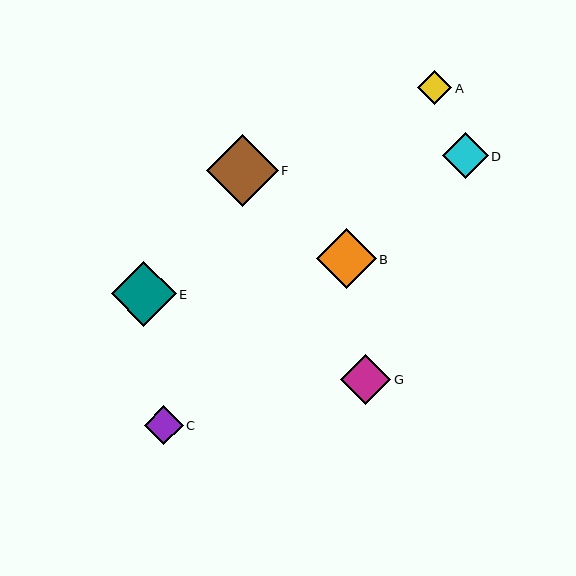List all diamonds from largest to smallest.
From largest to smallest: F, E, B, G, D, C, A.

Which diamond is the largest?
Diamond F is the largest with a size of approximately 72 pixels.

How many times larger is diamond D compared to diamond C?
Diamond D is approximately 1.2 times the size of diamond C.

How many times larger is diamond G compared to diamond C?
Diamond G is approximately 1.3 times the size of diamond C.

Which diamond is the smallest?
Diamond A is the smallest with a size of approximately 35 pixels.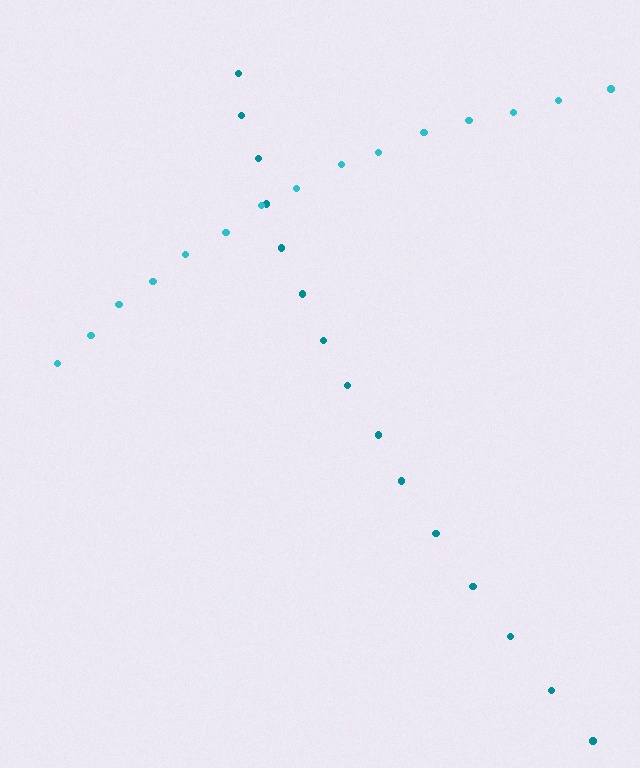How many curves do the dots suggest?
There are 2 distinct paths.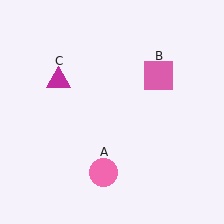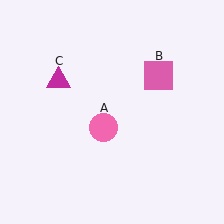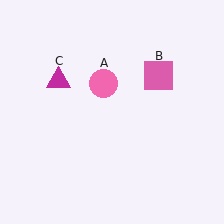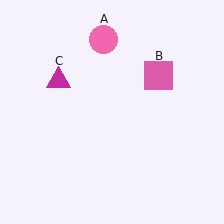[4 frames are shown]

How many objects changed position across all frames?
1 object changed position: pink circle (object A).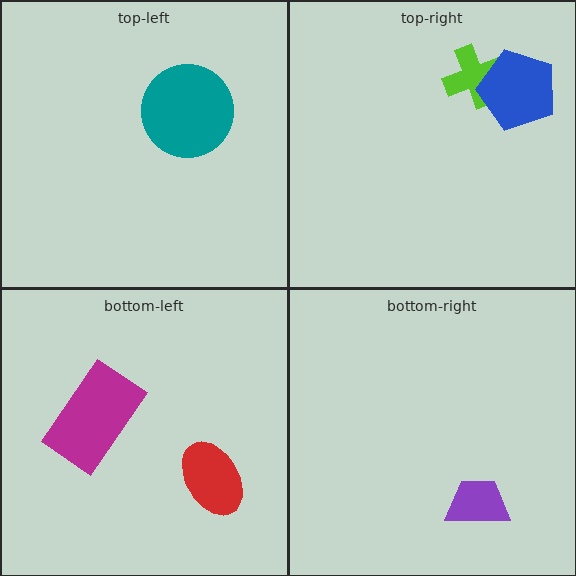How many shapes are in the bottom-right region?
1.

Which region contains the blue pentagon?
The top-right region.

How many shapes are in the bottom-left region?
2.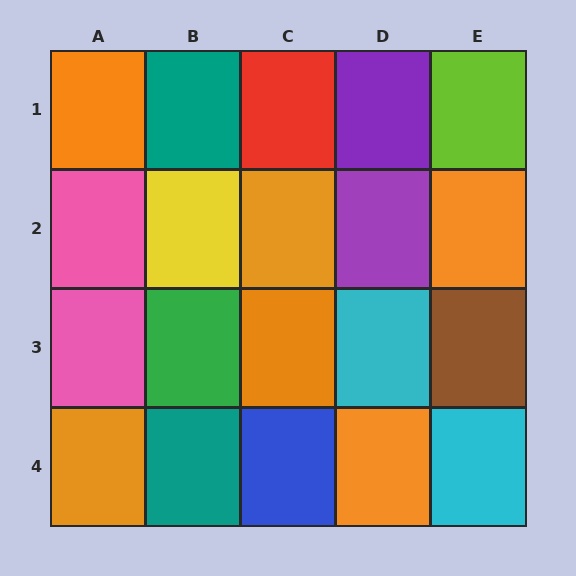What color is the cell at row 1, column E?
Lime.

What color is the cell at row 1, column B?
Teal.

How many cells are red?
1 cell is red.